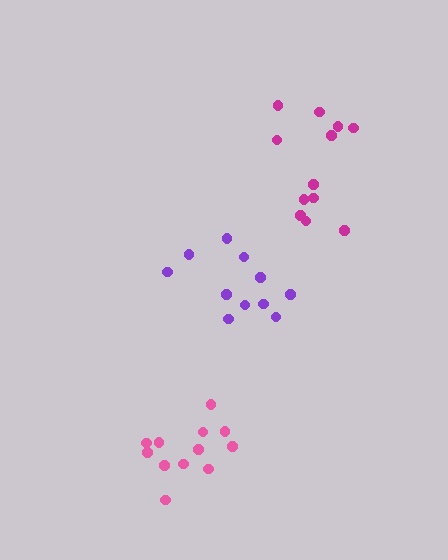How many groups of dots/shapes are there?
There are 3 groups.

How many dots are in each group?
Group 1: 12 dots, Group 2: 11 dots, Group 3: 12 dots (35 total).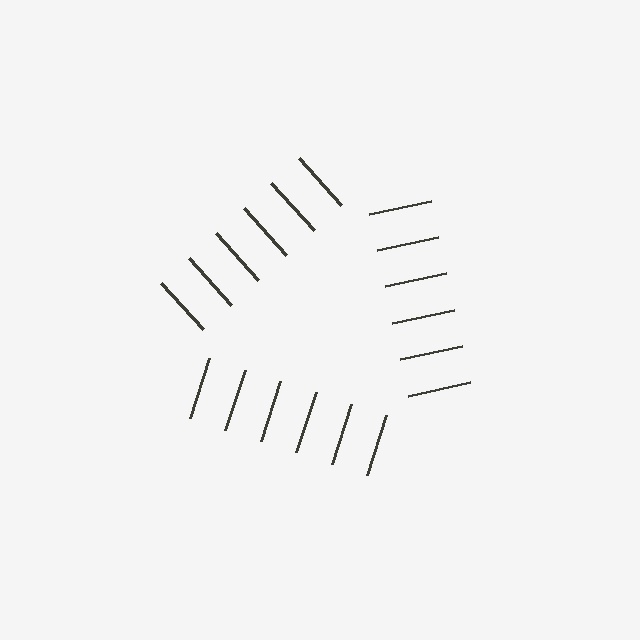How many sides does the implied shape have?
3 sides — the line-ends trace a triangle.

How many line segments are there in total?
18 — 6 along each of the 3 edges.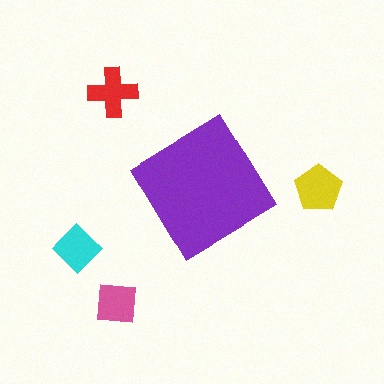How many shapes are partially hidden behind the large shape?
0 shapes are partially hidden.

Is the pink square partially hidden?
No, the pink square is fully visible.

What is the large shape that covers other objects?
A purple diamond.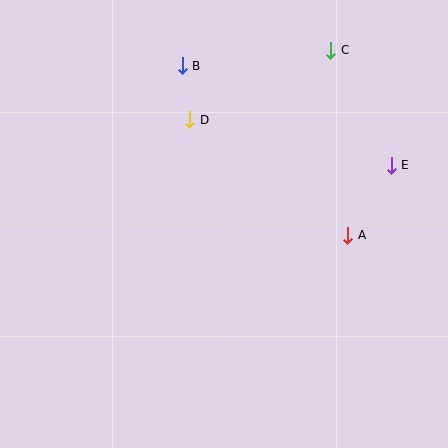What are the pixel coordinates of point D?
Point D is at (190, 120).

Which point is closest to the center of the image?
Point D at (190, 120) is closest to the center.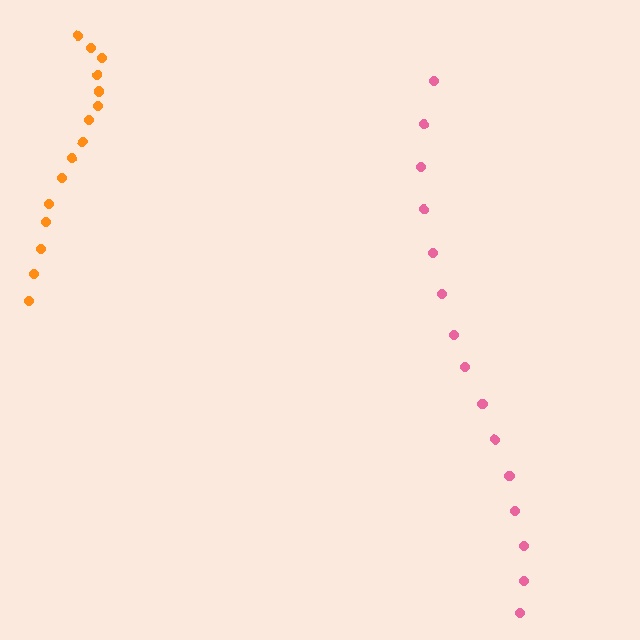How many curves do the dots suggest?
There are 2 distinct paths.